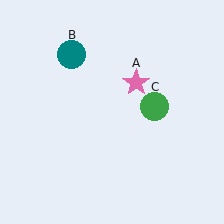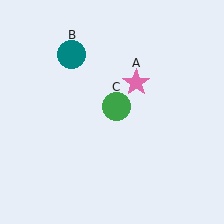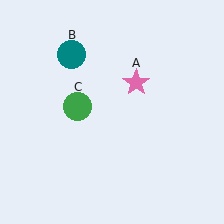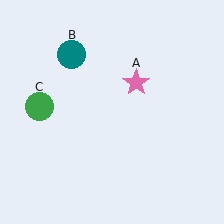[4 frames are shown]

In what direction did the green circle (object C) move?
The green circle (object C) moved left.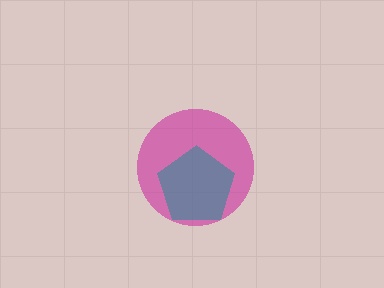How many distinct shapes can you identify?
There are 2 distinct shapes: a magenta circle, a teal pentagon.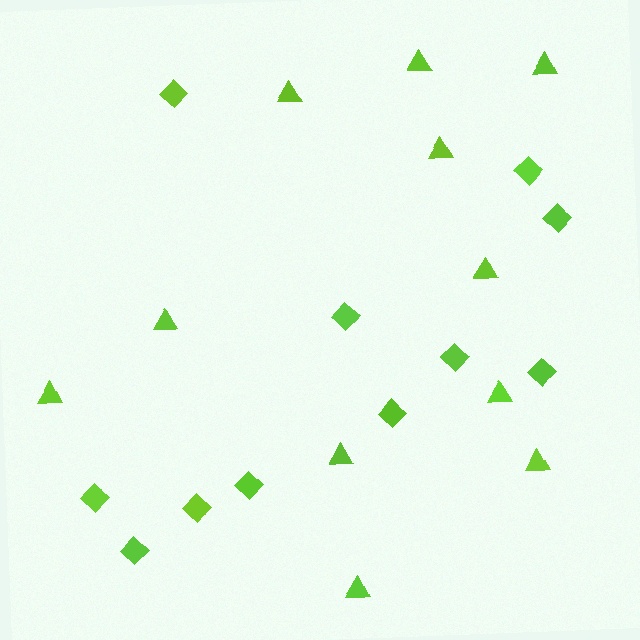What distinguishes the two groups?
There are 2 groups: one group of diamonds (11) and one group of triangles (11).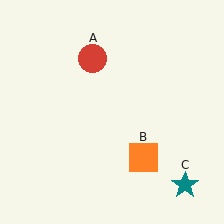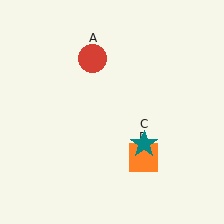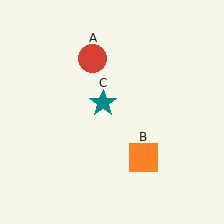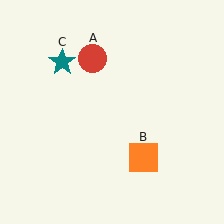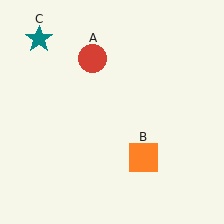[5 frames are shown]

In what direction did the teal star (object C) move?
The teal star (object C) moved up and to the left.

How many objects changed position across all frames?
1 object changed position: teal star (object C).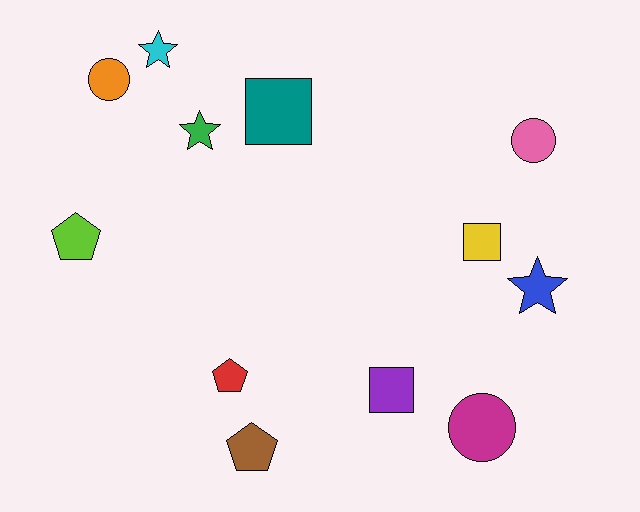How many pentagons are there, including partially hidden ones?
There are 3 pentagons.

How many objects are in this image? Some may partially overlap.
There are 12 objects.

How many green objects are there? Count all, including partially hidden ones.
There is 1 green object.